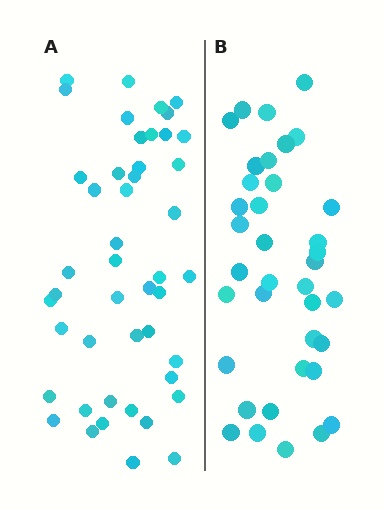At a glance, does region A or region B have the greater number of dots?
Region A (the left region) has more dots.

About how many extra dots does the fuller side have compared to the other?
Region A has roughly 8 or so more dots than region B.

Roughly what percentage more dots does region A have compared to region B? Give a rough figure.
About 25% more.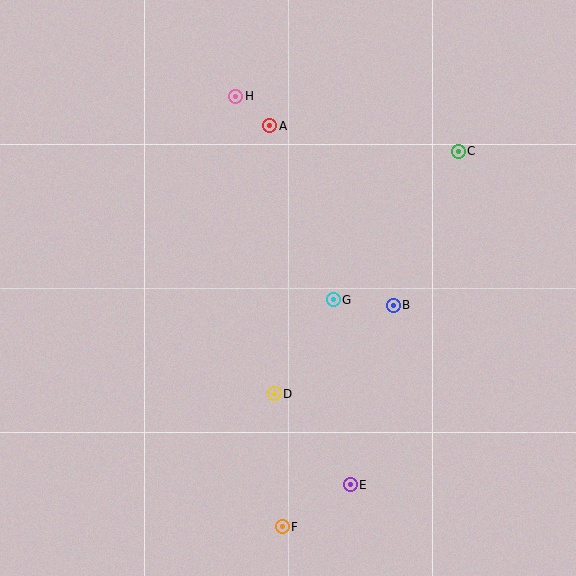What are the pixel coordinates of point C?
Point C is at (458, 151).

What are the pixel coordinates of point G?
Point G is at (333, 300).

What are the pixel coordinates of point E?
Point E is at (350, 485).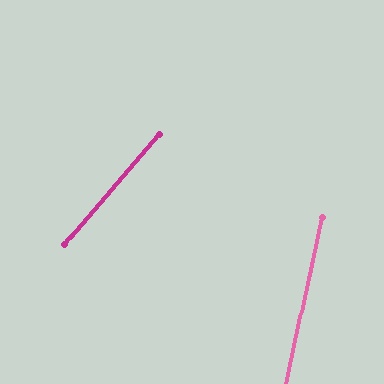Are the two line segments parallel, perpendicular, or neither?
Neither parallel nor perpendicular — they differ by about 29°.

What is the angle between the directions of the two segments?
Approximately 29 degrees.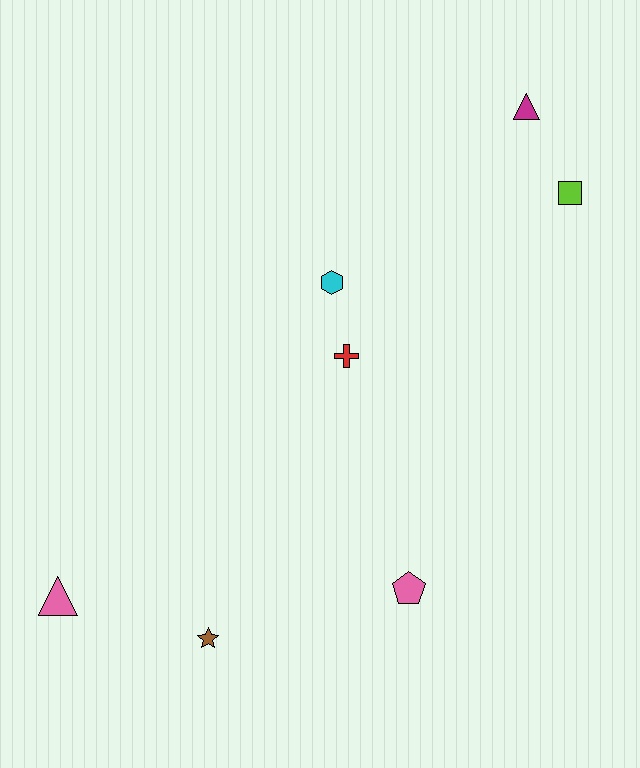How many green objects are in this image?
There are no green objects.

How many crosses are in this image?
There is 1 cross.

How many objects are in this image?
There are 7 objects.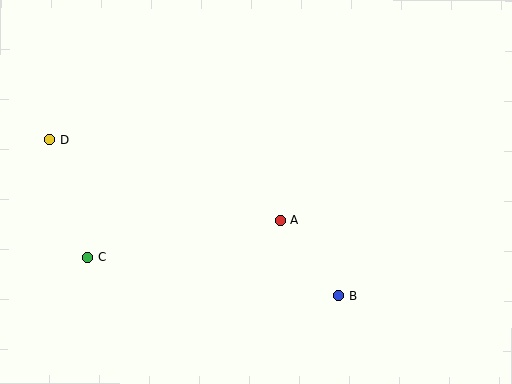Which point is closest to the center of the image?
Point A at (280, 220) is closest to the center.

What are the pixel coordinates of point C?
Point C is at (88, 258).